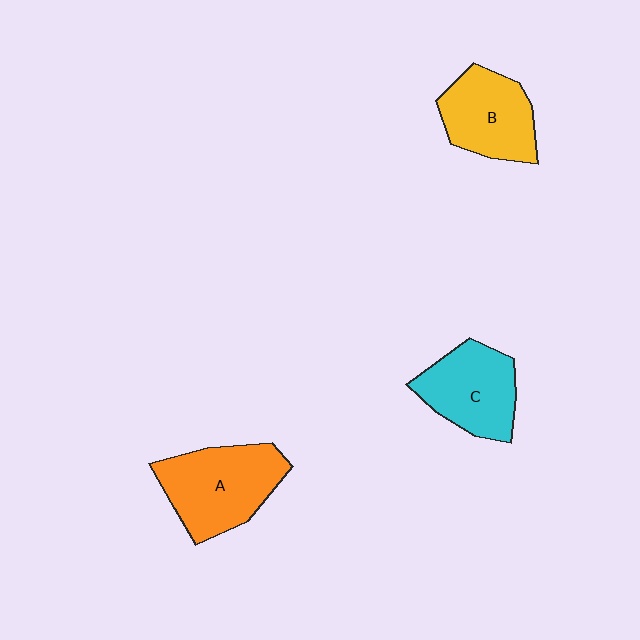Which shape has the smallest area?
Shape B (yellow).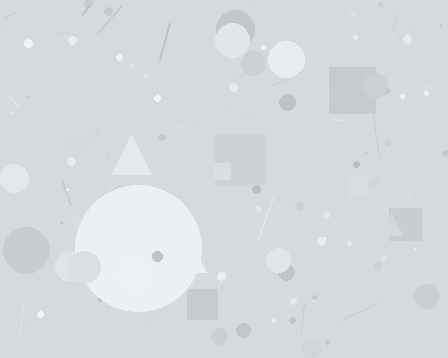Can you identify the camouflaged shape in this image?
The camouflaged shape is a circle.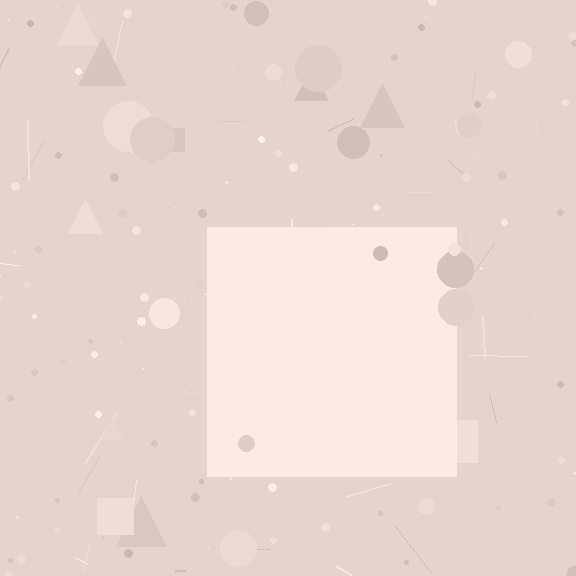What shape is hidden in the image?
A square is hidden in the image.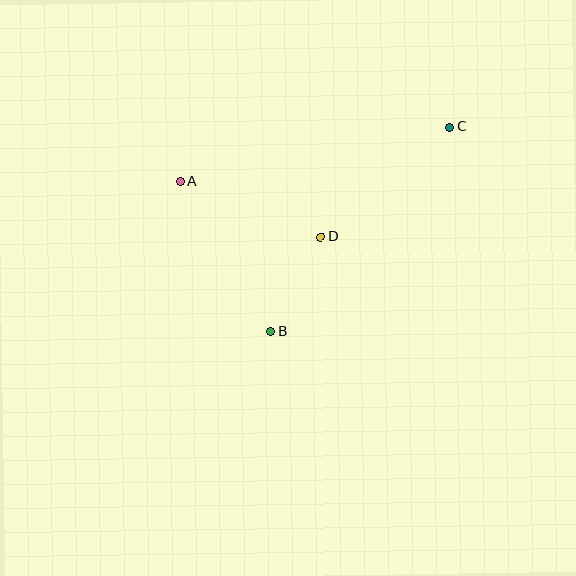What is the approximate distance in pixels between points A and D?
The distance between A and D is approximately 151 pixels.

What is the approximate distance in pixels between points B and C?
The distance between B and C is approximately 272 pixels.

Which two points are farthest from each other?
Points A and C are farthest from each other.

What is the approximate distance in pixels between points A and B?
The distance between A and B is approximately 175 pixels.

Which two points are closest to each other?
Points B and D are closest to each other.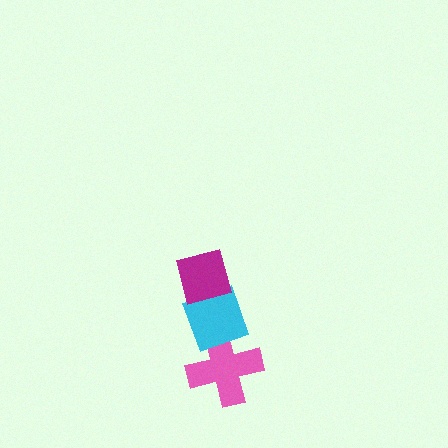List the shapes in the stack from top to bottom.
From top to bottom: the magenta square, the cyan diamond, the pink cross.